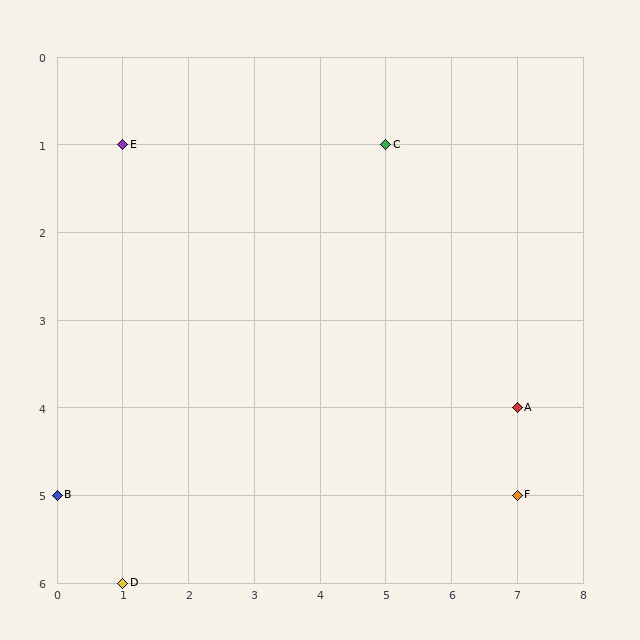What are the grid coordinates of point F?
Point F is at grid coordinates (7, 5).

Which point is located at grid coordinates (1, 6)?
Point D is at (1, 6).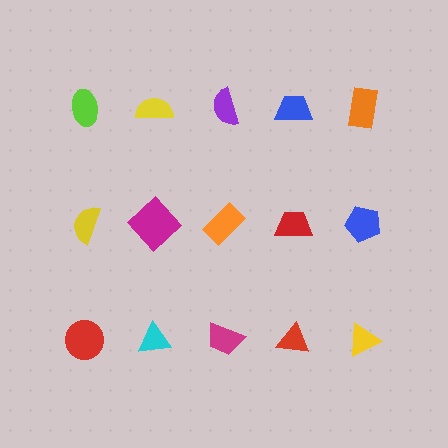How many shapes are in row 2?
5 shapes.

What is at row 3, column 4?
A red triangle.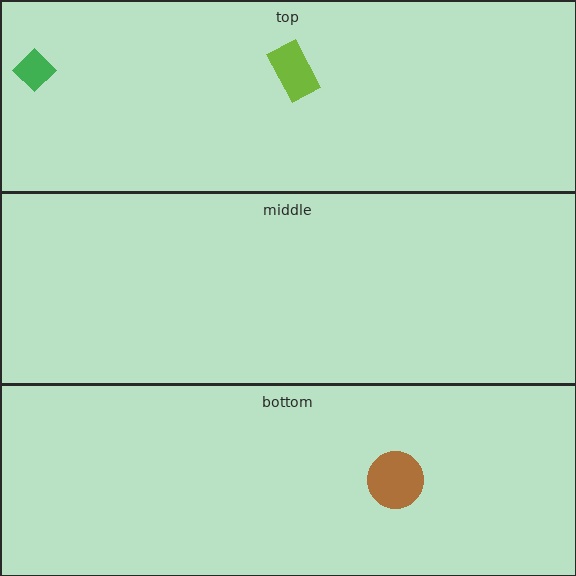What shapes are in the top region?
The lime rectangle, the green diamond.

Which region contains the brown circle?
The bottom region.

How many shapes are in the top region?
2.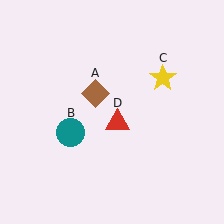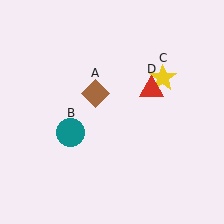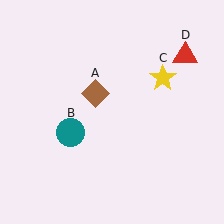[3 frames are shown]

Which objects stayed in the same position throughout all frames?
Brown diamond (object A) and teal circle (object B) and yellow star (object C) remained stationary.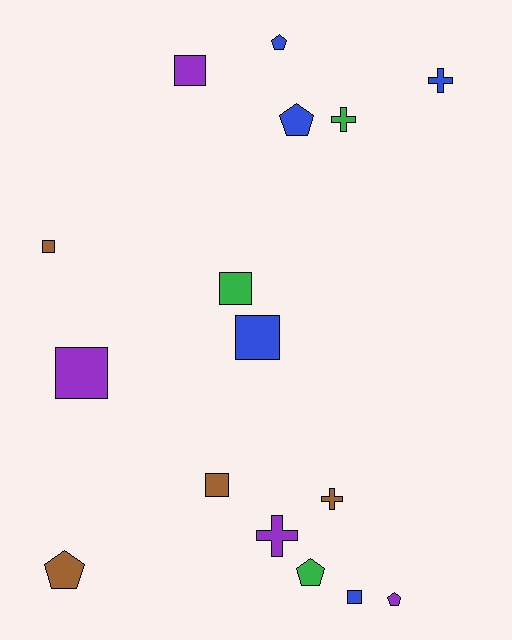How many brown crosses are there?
There is 1 brown cross.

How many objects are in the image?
There are 16 objects.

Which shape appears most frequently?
Square, with 7 objects.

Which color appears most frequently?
Blue, with 5 objects.